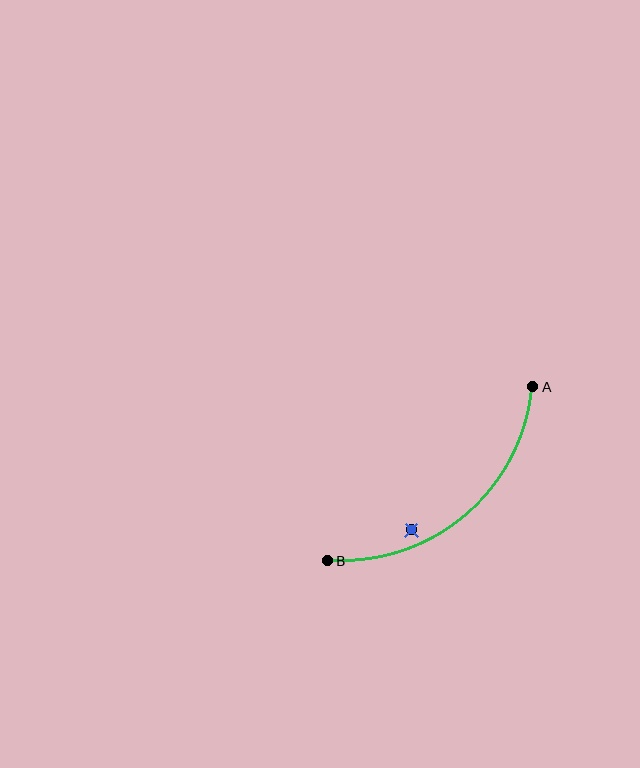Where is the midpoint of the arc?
The arc midpoint is the point on the curve farthest from the straight line joining A and B. It sits below and to the right of that line.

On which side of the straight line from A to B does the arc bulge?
The arc bulges below and to the right of the straight line connecting A and B.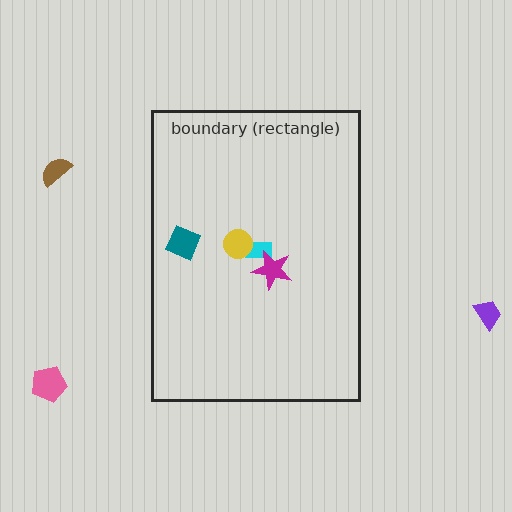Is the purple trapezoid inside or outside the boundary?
Outside.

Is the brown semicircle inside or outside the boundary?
Outside.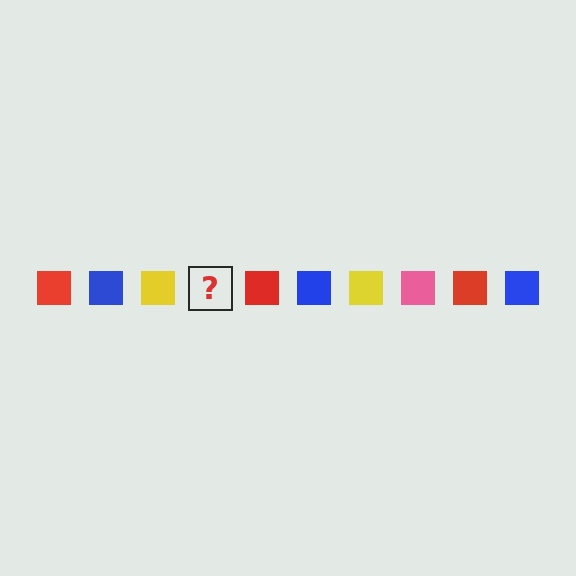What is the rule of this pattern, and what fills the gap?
The rule is that the pattern cycles through red, blue, yellow, pink squares. The gap should be filled with a pink square.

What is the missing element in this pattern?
The missing element is a pink square.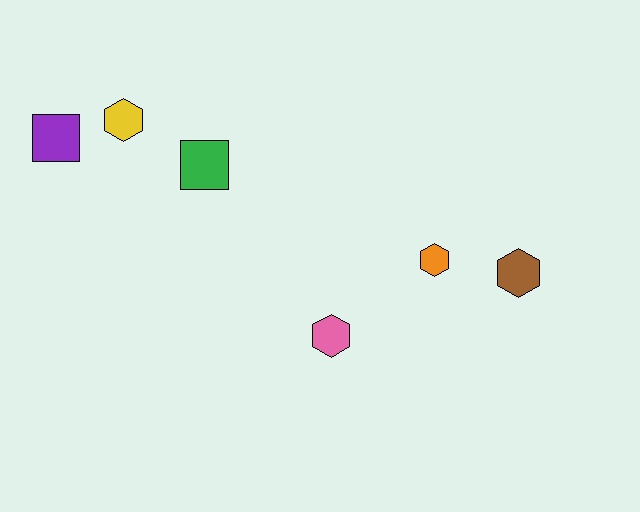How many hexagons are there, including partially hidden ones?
There are 4 hexagons.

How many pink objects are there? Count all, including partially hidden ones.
There is 1 pink object.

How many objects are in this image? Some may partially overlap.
There are 6 objects.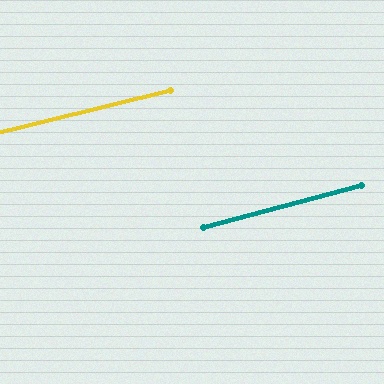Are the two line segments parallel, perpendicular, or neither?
Parallel — their directions differ by only 1.0°.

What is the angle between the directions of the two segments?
Approximately 1 degree.